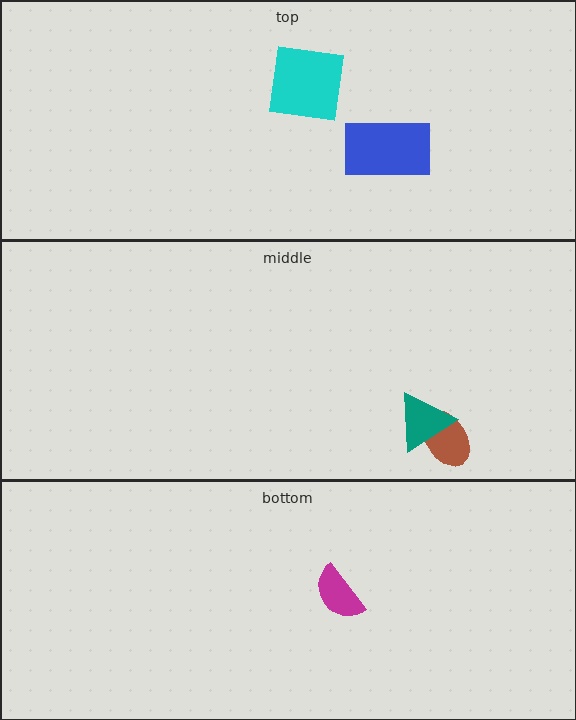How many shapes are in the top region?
2.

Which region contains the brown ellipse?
The middle region.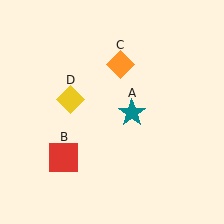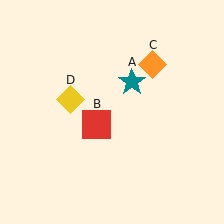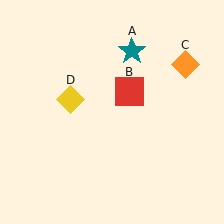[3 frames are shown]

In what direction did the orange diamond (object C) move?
The orange diamond (object C) moved right.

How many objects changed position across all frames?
3 objects changed position: teal star (object A), red square (object B), orange diamond (object C).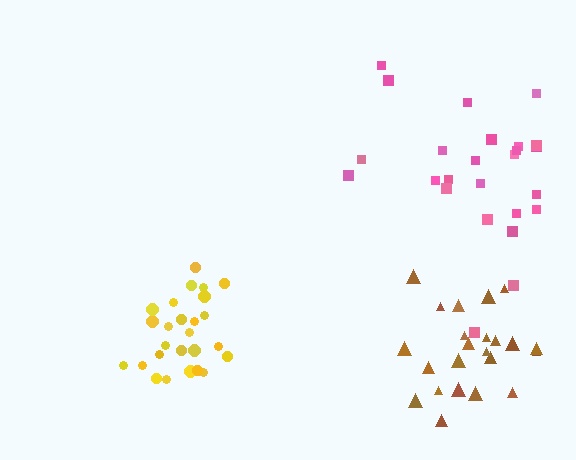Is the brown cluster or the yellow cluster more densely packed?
Yellow.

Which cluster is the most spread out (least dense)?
Pink.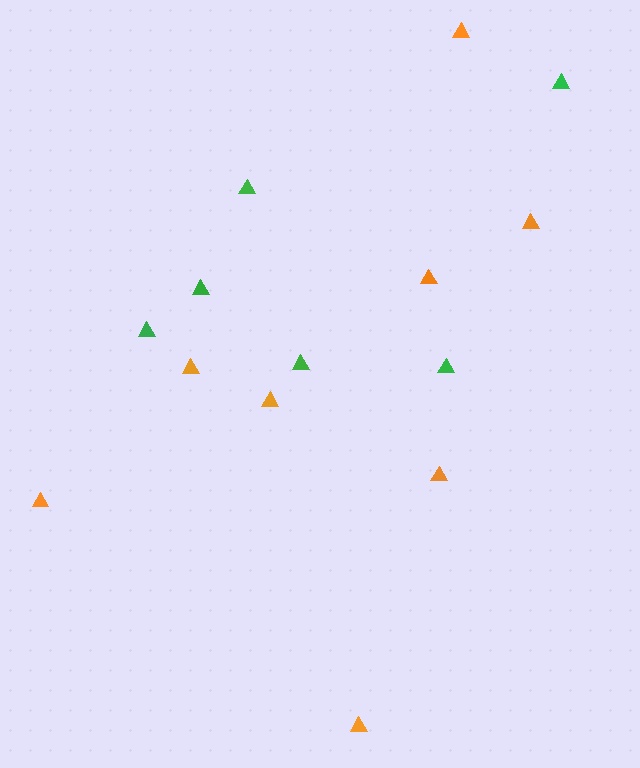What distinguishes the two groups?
There are 2 groups: one group of green triangles (6) and one group of orange triangles (8).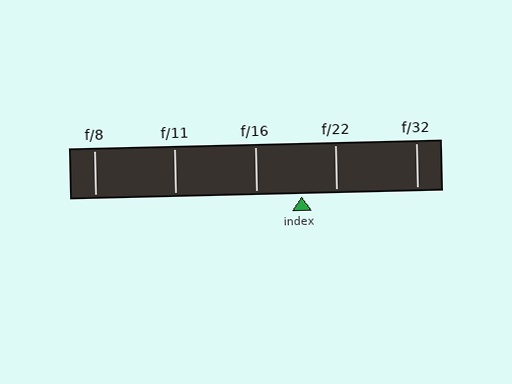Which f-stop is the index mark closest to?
The index mark is closest to f/22.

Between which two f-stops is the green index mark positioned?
The index mark is between f/16 and f/22.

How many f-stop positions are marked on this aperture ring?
There are 5 f-stop positions marked.